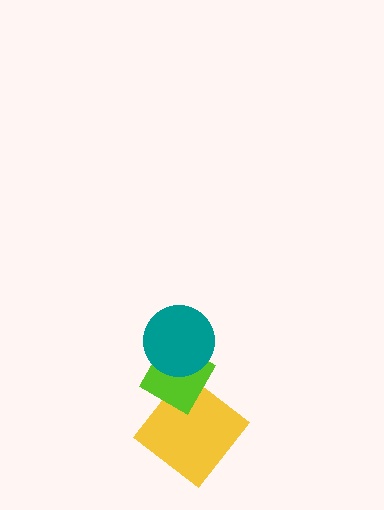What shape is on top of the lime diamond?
The teal circle is on top of the lime diamond.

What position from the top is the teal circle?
The teal circle is 1st from the top.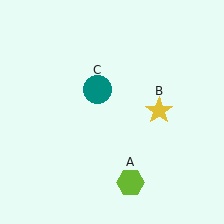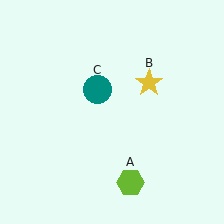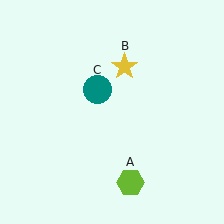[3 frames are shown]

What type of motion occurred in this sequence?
The yellow star (object B) rotated counterclockwise around the center of the scene.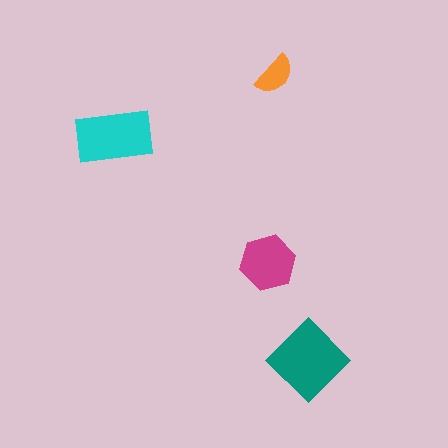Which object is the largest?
The teal diamond.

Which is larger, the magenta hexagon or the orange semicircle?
The magenta hexagon.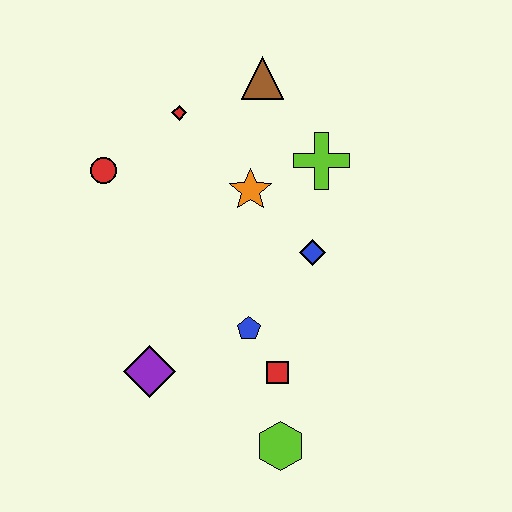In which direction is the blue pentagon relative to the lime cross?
The blue pentagon is below the lime cross.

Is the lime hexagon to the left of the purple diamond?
No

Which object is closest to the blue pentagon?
The red square is closest to the blue pentagon.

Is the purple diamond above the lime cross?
No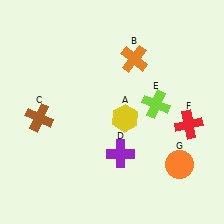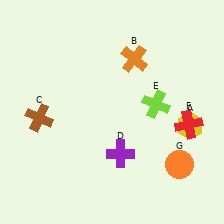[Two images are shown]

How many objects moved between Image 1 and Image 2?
1 object moved between the two images.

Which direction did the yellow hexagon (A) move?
The yellow hexagon (A) moved right.